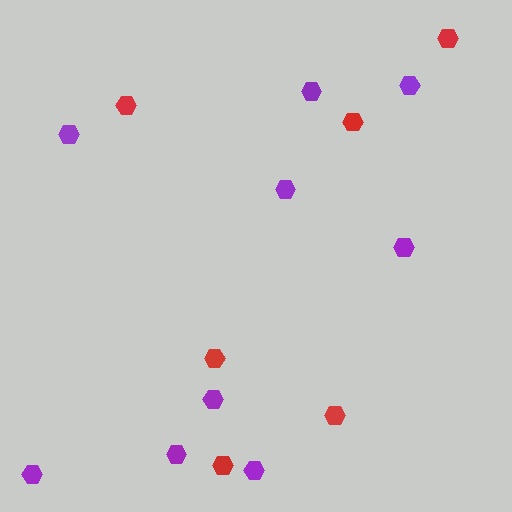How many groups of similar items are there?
There are 2 groups: one group of red hexagons (6) and one group of purple hexagons (9).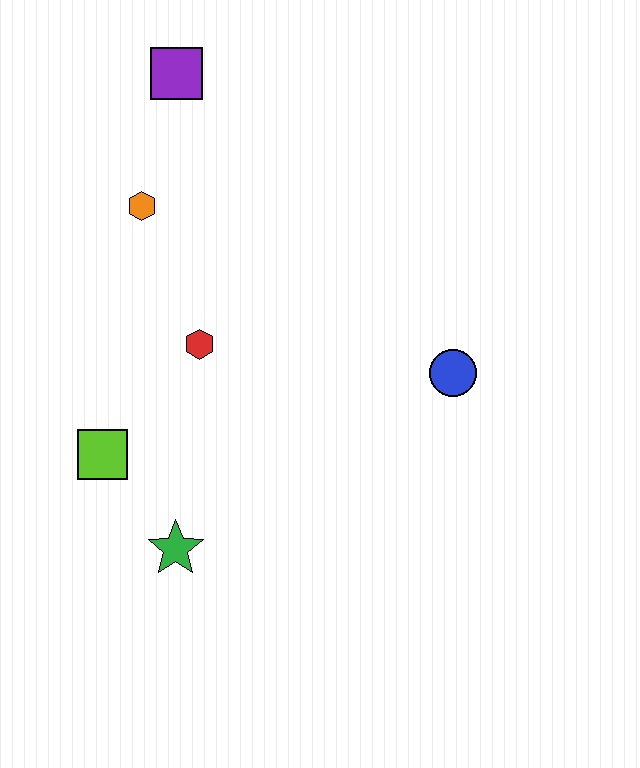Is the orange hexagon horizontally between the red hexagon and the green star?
No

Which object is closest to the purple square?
The orange hexagon is closest to the purple square.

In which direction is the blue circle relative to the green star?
The blue circle is to the right of the green star.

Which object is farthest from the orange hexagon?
The blue circle is farthest from the orange hexagon.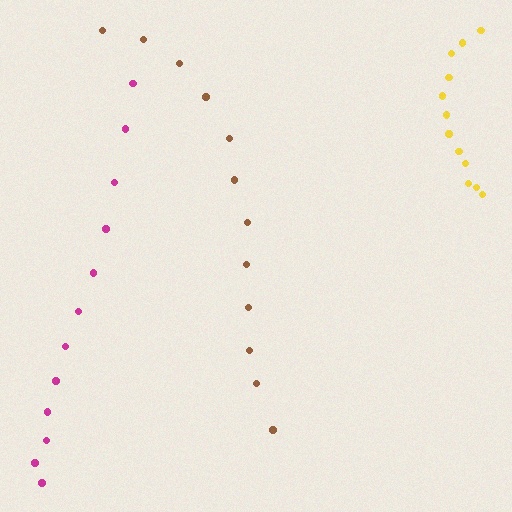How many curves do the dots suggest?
There are 3 distinct paths.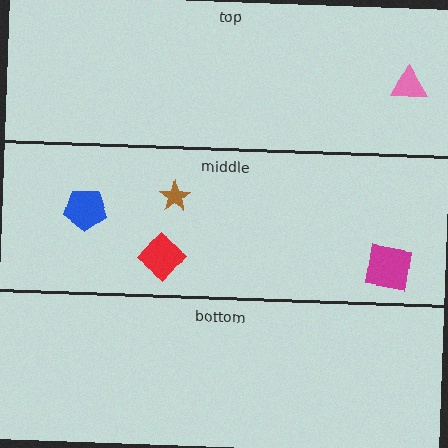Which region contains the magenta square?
The middle region.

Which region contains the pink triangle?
The top region.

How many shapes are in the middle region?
4.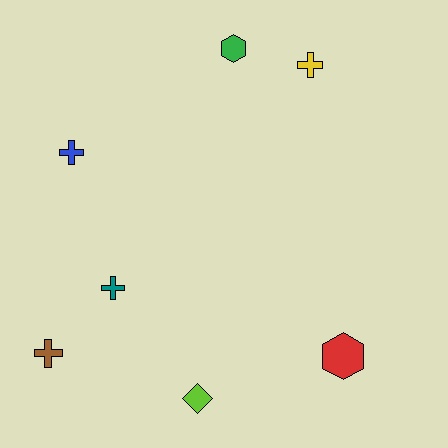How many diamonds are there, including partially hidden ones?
There is 1 diamond.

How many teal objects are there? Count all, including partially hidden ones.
There is 1 teal object.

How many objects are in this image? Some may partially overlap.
There are 7 objects.